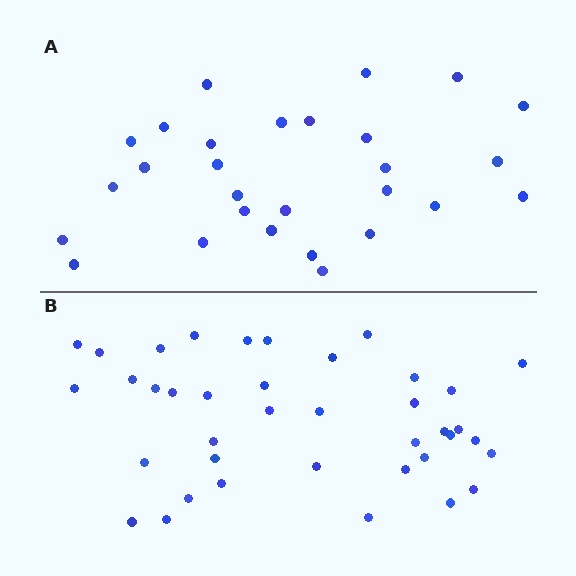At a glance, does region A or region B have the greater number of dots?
Region B (the bottom region) has more dots.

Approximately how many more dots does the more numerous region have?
Region B has roughly 12 or so more dots than region A.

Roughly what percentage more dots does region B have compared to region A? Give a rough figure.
About 40% more.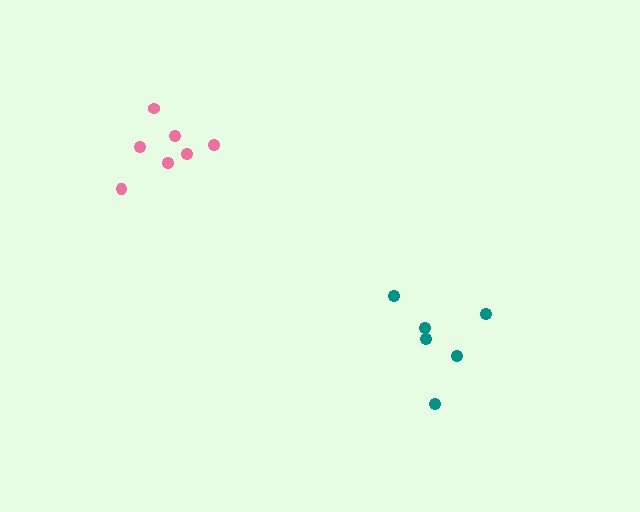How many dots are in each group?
Group 1: 6 dots, Group 2: 7 dots (13 total).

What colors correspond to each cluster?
The clusters are colored: teal, pink.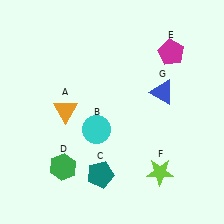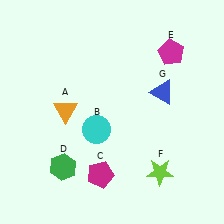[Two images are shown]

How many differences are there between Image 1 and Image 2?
There is 1 difference between the two images.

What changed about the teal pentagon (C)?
In Image 1, C is teal. In Image 2, it changed to magenta.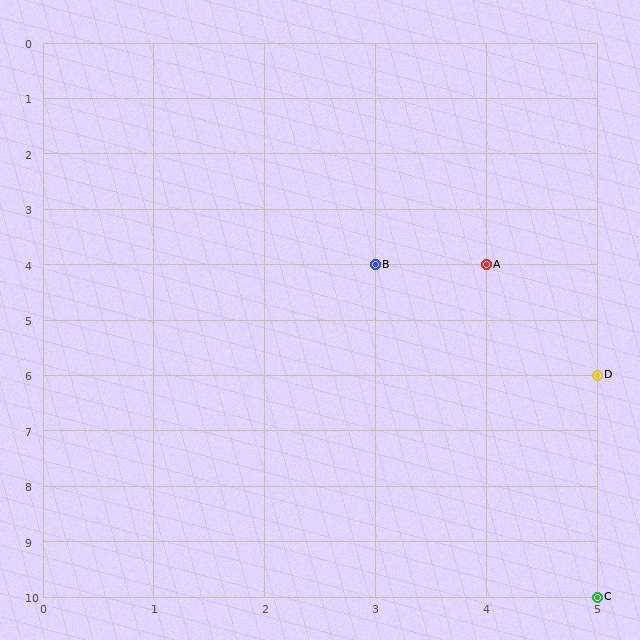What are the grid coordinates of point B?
Point B is at grid coordinates (3, 4).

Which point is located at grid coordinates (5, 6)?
Point D is at (5, 6).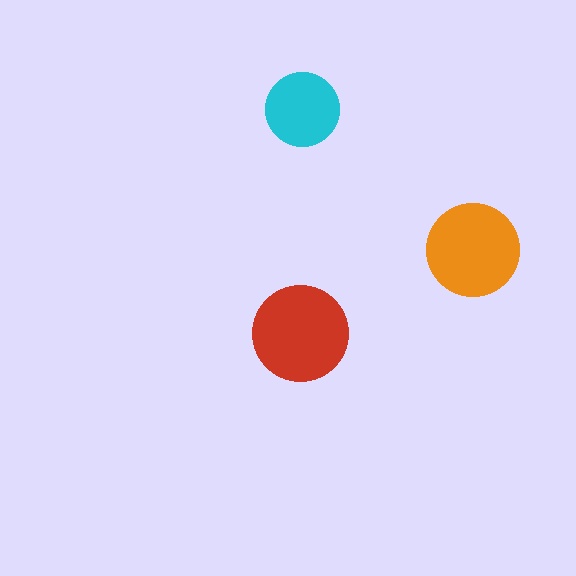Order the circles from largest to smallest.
the red one, the orange one, the cyan one.